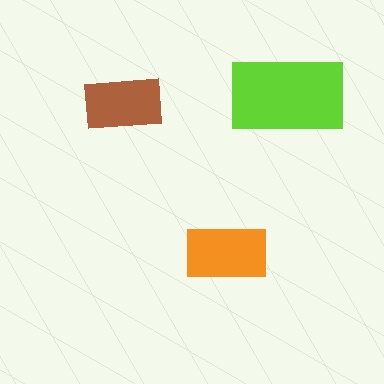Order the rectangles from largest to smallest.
the lime one, the orange one, the brown one.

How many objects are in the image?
There are 3 objects in the image.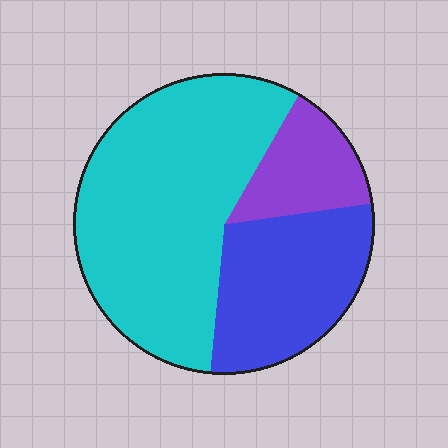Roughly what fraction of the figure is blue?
Blue takes up between a sixth and a third of the figure.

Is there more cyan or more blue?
Cyan.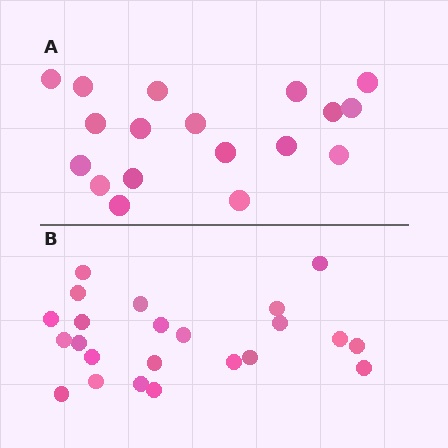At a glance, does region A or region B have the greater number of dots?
Region B (the bottom region) has more dots.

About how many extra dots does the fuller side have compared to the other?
Region B has about 5 more dots than region A.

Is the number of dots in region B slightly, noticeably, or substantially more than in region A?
Region B has noticeably more, but not dramatically so. The ratio is roughly 1.3 to 1.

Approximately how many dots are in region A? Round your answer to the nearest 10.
About 20 dots. (The exact count is 18, which rounds to 20.)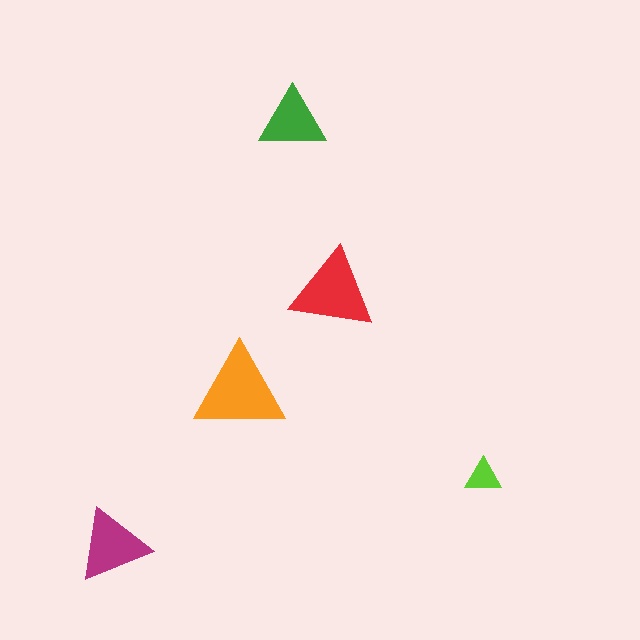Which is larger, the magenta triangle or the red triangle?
The red one.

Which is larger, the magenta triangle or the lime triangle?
The magenta one.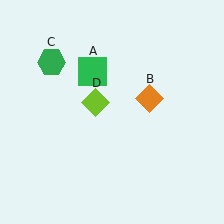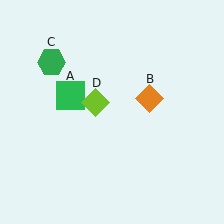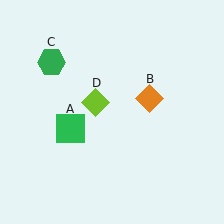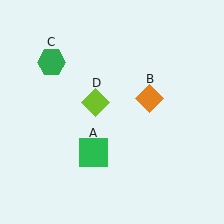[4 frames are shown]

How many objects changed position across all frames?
1 object changed position: green square (object A).